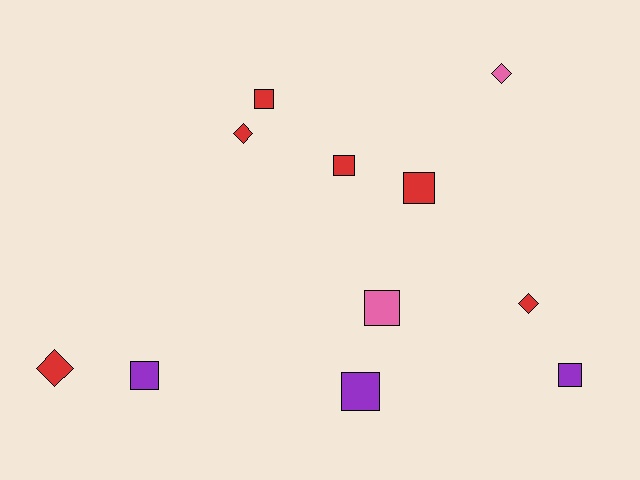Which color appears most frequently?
Red, with 6 objects.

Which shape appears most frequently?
Square, with 7 objects.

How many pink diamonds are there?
There is 1 pink diamond.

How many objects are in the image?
There are 11 objects.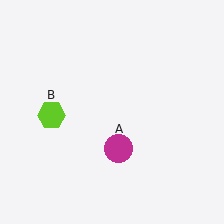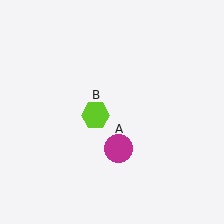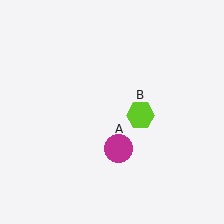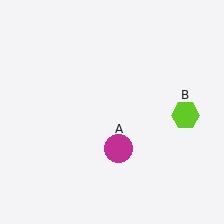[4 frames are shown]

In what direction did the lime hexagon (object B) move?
The lime hexagon (object B) moved right.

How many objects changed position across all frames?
1 object changed position: lime hexagon (object B).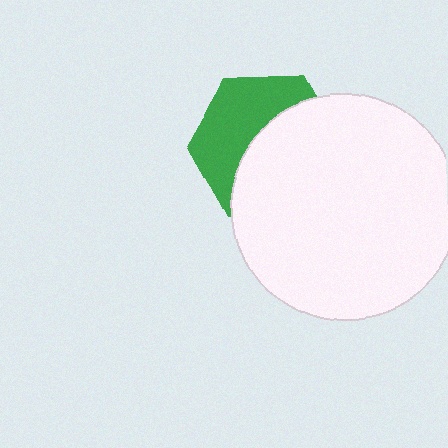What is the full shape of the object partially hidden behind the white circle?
The partially hidden object is a green hexagon.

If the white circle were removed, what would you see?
You would see the complete green hexagon.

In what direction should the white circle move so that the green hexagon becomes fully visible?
The white circle should move toward the lower-right. That is the shortest direction to clear the overlap and leave the green hexagon fully visible.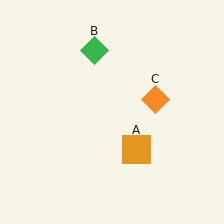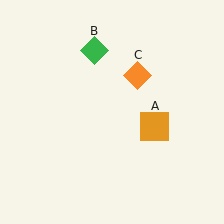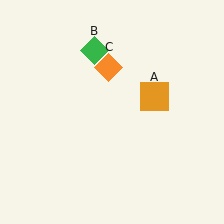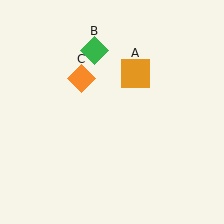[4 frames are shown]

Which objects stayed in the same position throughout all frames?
Green diamond (object B) remained stationary.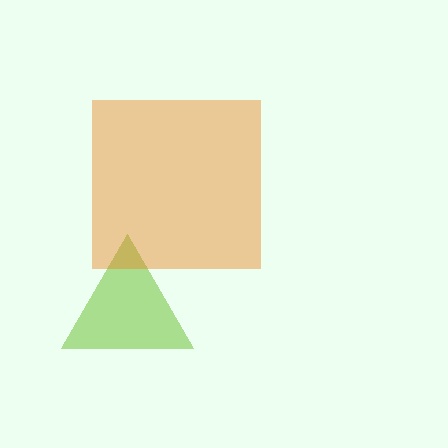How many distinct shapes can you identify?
There are 2 distinct shapes: a lime triangle, an orange square.